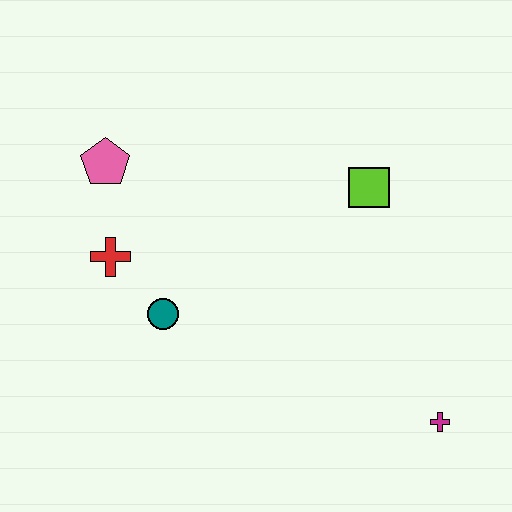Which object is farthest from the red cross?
The magenta cross is farthest from the red cross.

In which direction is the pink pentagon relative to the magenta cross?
The pink pentagon is to the left of the magenta cross.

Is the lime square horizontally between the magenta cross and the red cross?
Yes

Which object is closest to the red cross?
The teal circle is closest to the red cross.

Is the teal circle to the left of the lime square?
Yes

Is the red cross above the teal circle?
Yes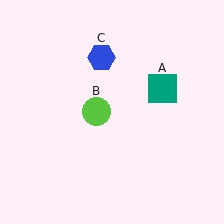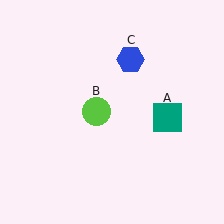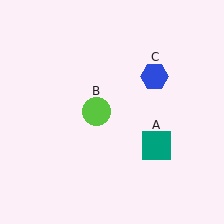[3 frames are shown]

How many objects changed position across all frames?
2 objects changed position: teal square (object A), blue hexagon (object C).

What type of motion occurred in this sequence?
The teal square (object A), blue hexagon (object C) rotated clockwise around the center of the scene.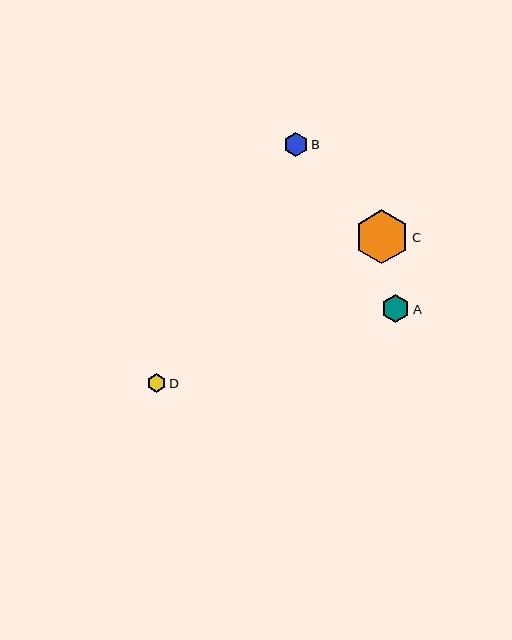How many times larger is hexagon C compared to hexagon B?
Hexagon C is approximately 2.3 times the size of hexagon B.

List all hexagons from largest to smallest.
From largest to smallest: C, A, B, D.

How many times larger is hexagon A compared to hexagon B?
Hexagon A is approximately 1.1 times the size of hexagon B.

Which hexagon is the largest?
Hexagon C is the largest with a size of approximately 54 pixels.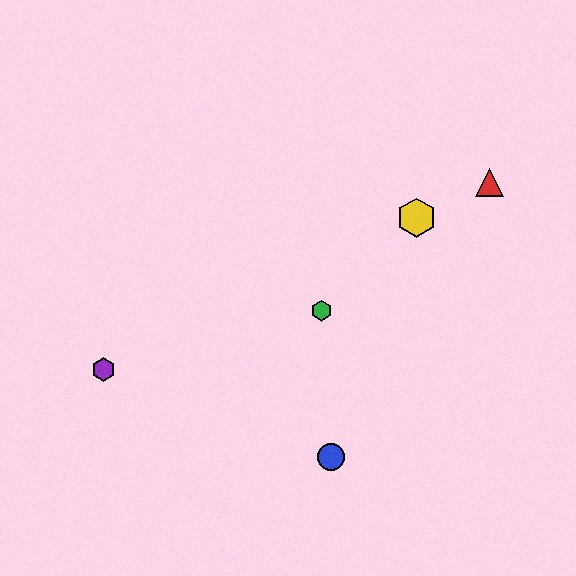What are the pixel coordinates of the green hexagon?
The green hexagon is at (321, 311).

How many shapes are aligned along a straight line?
3 shapes (the red triangle, the yellow hexagon, the purple hexagon) are aligned along a straight line.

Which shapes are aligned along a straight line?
The red triangle, the yellow hexagon, the purple hexagon are aligned along a straight line.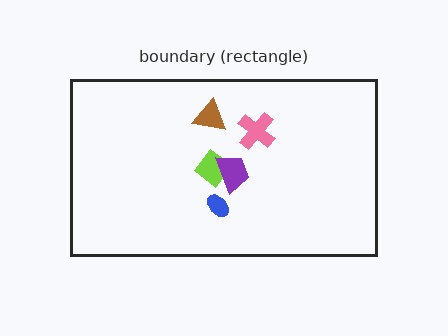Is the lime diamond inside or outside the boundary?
Inside.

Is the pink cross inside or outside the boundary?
Inside.